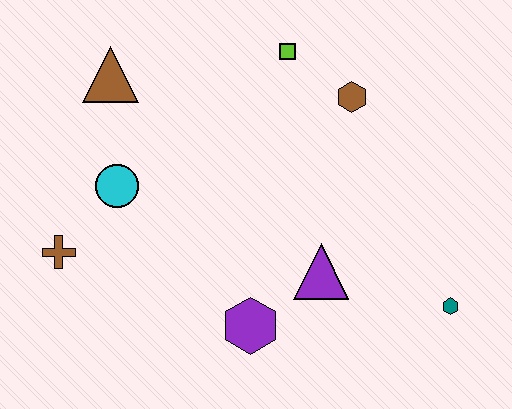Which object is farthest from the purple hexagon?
The brown triangle is farthest from the purple hexagon.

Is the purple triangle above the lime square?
No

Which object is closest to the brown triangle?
The cyan circle is closest to the brown triangle.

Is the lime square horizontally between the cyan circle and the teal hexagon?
Yes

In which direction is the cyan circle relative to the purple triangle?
The cyan circle is to the left of the purple triangle.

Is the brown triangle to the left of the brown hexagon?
Yes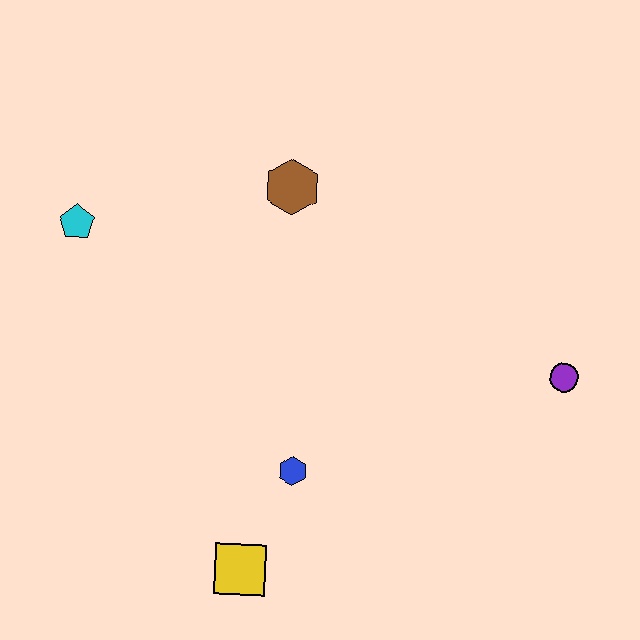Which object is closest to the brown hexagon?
The cyan pentagon is closest to the brown hexagon.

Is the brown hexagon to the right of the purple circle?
No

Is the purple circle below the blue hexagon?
No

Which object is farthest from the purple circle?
The cyan pentagon is farthest from the purple circle.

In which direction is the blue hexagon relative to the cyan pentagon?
The blue hexagon is below the cyan pentagon.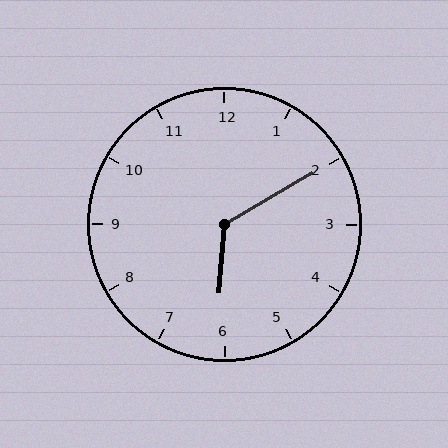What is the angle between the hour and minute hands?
Approximately 125 degrees.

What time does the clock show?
6:10.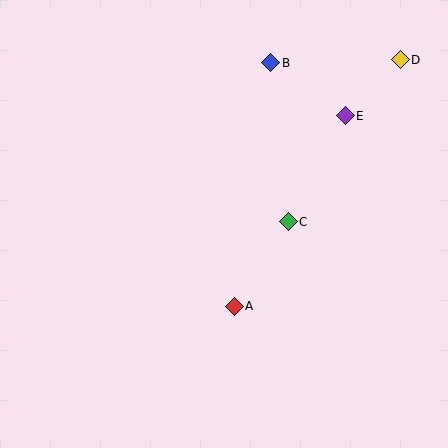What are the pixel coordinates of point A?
Point A is at (234, 306).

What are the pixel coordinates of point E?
Point E is at (345, 116).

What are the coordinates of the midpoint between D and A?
The midpoint between D and A is at (317, 183).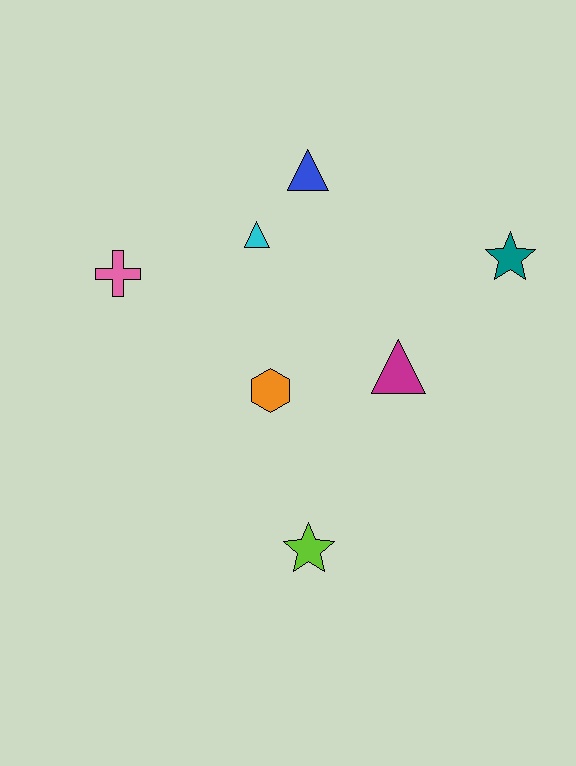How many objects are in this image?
There are 7 objects.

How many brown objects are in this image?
There are no brown objects.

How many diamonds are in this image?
There are no diamonds.